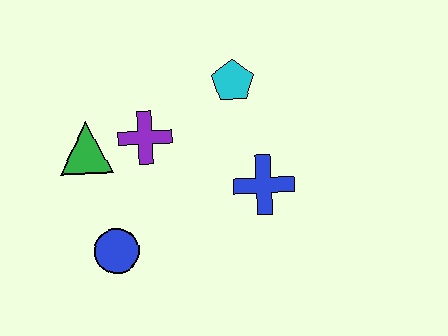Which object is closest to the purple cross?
The green triangle is closest to the purple cross.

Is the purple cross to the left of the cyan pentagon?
Yes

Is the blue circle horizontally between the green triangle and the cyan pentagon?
Yes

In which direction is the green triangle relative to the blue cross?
The green triangle is to the left of the blue cross.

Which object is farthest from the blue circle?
The cyan pentagon is farthest from the blue circle.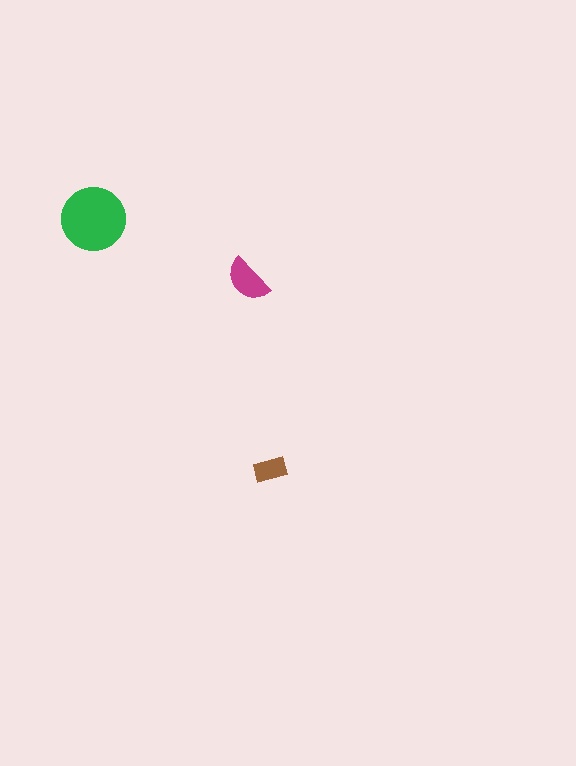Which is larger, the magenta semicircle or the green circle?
The green circle.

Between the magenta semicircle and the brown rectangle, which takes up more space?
The magenta semicircle.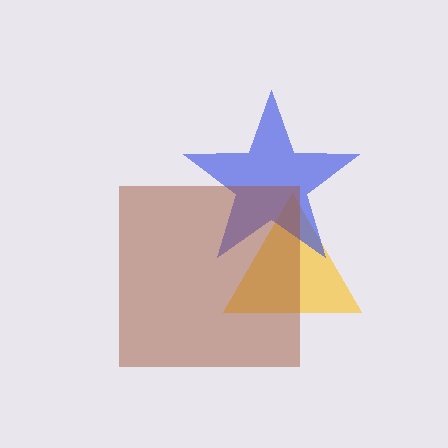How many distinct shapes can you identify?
There are 3 distinct shapes: a yellow triangle, a blue star, a brown square.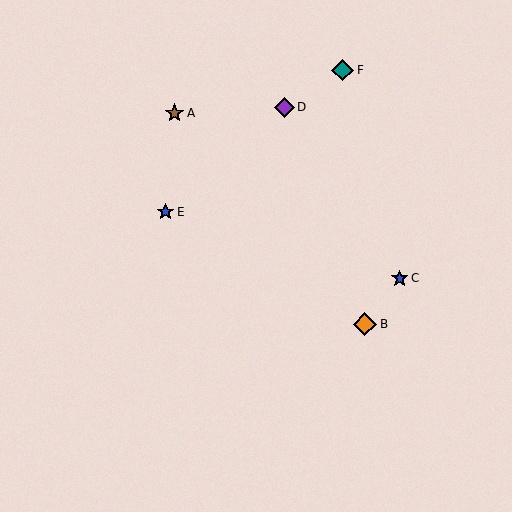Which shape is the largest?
The orange diamond (labeled B) is the largest.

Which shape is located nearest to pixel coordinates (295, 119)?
The purple diamond (labeled D) at (284, 107) is nearest to that location.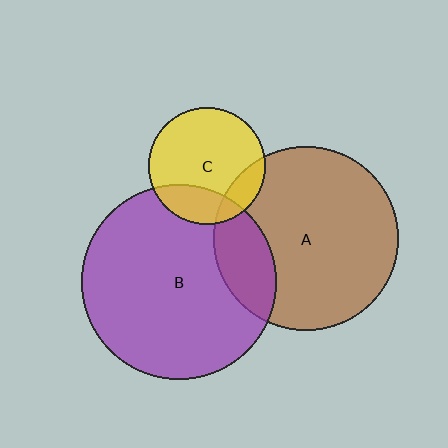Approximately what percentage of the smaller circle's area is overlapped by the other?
Approximately 15%.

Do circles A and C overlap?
Yes.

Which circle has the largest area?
Circle B (purple).